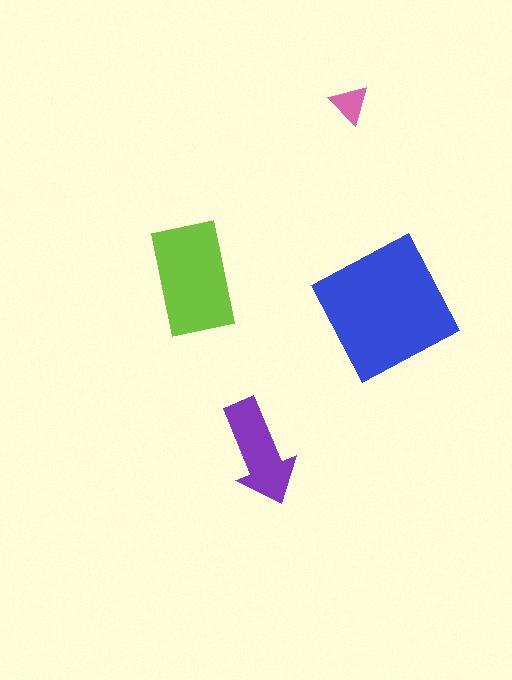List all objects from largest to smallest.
The blue square, the lime rectangle, the purple arrow, the pink triangle.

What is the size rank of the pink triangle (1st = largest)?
4th.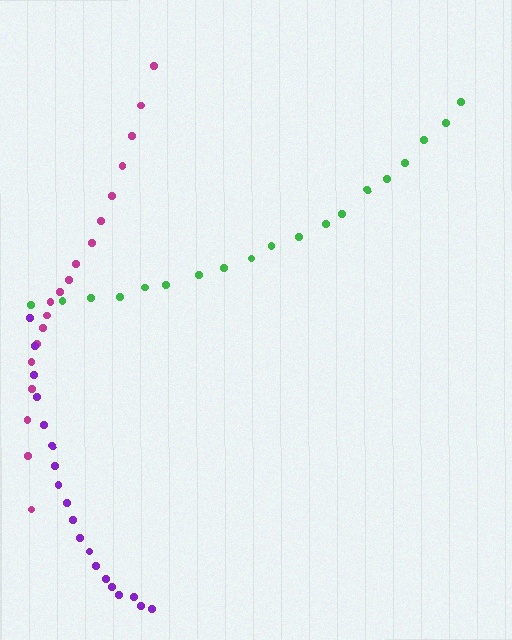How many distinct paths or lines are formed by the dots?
There are 3 distinct paths.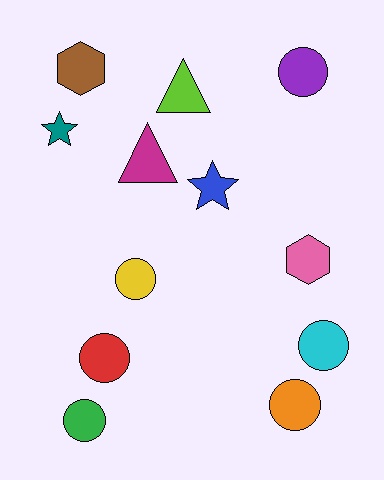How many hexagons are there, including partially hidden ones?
There are 2 hexagons.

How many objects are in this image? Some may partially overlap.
There are 12 objects.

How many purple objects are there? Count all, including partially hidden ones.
There is 1 purple object.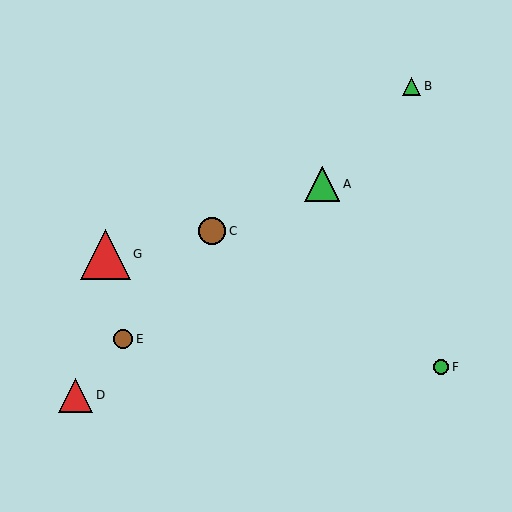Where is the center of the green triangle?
The center of the green triangle is at (322, 184).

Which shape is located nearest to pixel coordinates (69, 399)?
The red triangle (labeled D) at (76, 395) is nearest to that location.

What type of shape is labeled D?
Shape D is a red triangle.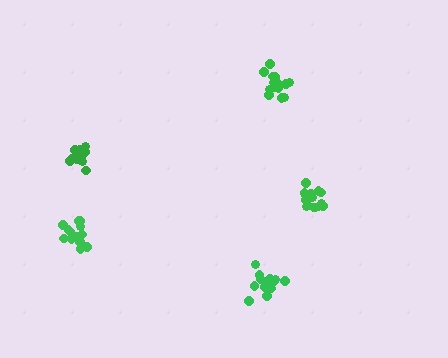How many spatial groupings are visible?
There are 5 spatial groupings.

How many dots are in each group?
Group 1: 17 dots, Group 2: 14 dots, Group 3: 13 dots, Group 4: 14 dots, Group 5: 16 dots (74 total).